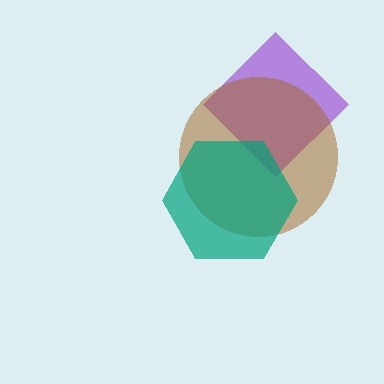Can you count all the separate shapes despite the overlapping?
Yes, there are 3 separate shapes.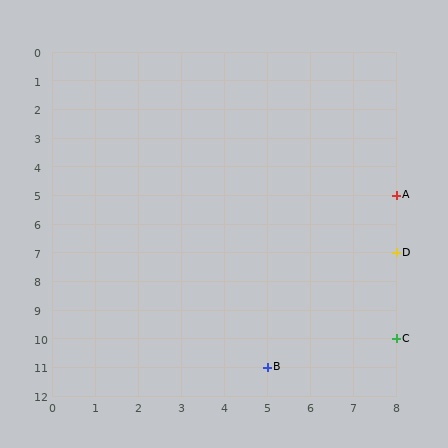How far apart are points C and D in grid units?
Points C and D are 3 rows apart.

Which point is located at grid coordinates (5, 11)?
Point B is at (5, 11).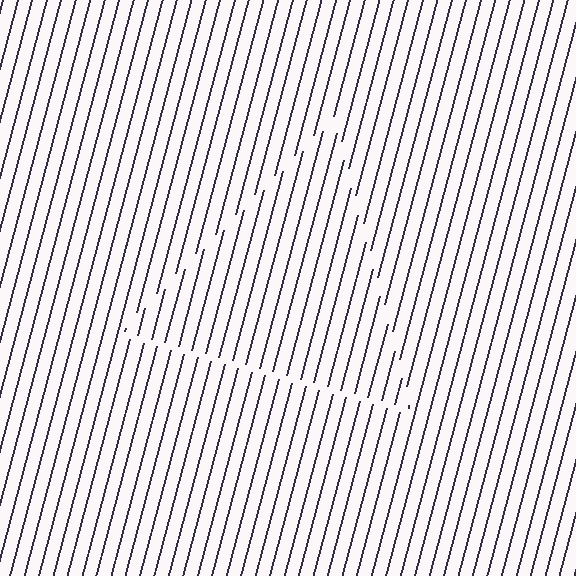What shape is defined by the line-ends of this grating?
An illusory triangle. The interior of the shape contains the same grating, shifted by half a period — the contour is defined by the phase discontinuity where line-ends from the inner and outer gratings abut.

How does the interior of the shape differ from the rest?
The interior of the shape contains the same grating, shifted by half a period — the contour is defined by the phase discontinuity where line-ends from the inner and outer gratings abut.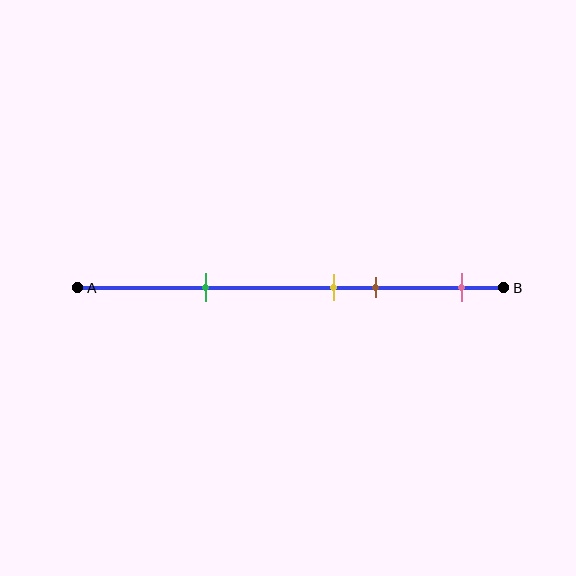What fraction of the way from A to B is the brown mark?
The brown mark is approximately 70% (0.7) of the way from A to B.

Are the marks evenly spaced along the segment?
No, the marks are not evenly spaced.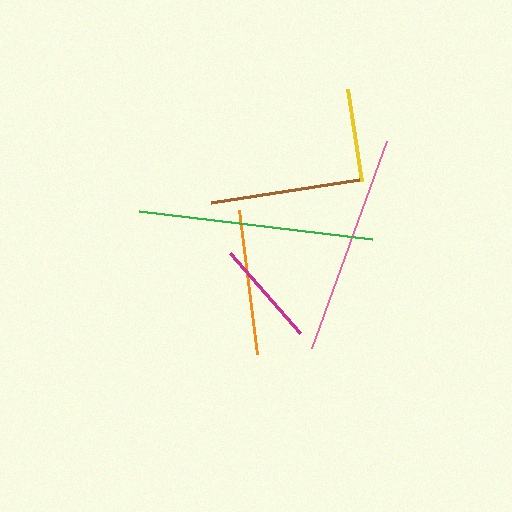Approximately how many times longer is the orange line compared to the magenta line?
The orange line is approximately 1.4 times the length of the magenta line.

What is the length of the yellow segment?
The yellow segment is approximately 93 pixels long.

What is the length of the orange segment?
The orange segment is approximately 146 pixels long.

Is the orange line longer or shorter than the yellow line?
The orange line is longer than the yellow line.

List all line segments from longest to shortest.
From longest to shortest: green, pink, brown, orange, magenta, yellow.